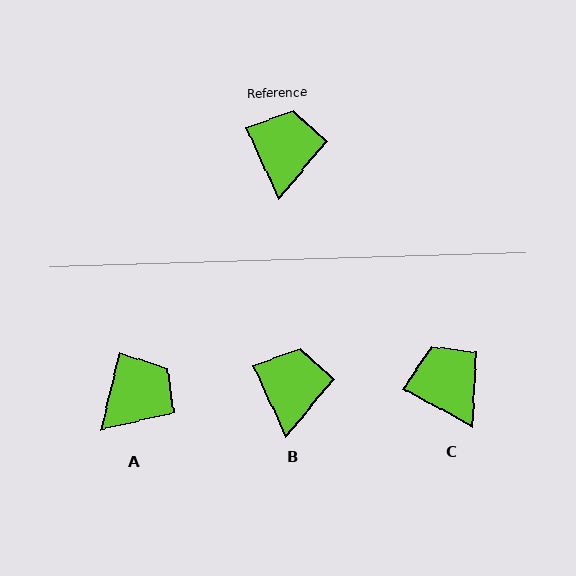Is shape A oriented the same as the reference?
No, it is off by about 38 degrees.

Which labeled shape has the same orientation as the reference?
B.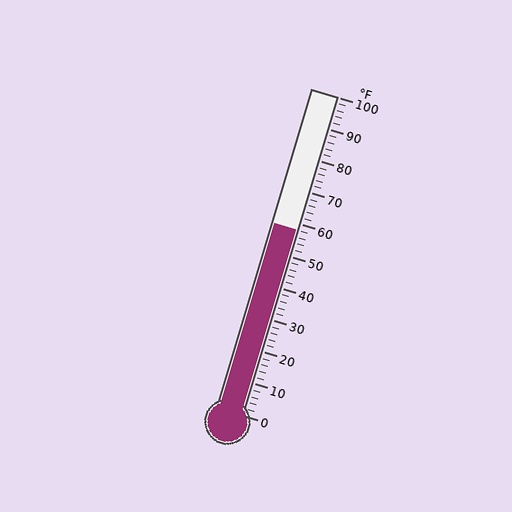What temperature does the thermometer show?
The thermometer shows approximately 58°F.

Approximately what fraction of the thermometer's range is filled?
The thermometer is filled to approximately 60% of its range.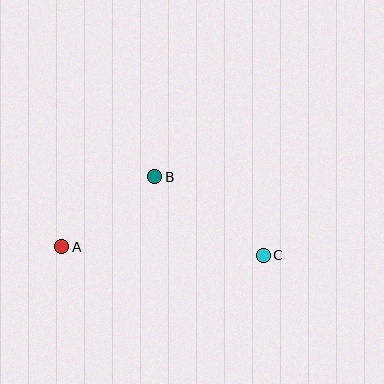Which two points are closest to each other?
Points A and B are closest to each other.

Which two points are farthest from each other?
Points A and C are farthest from each other.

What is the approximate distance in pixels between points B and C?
The distance between B and C is approximately 134 pixels.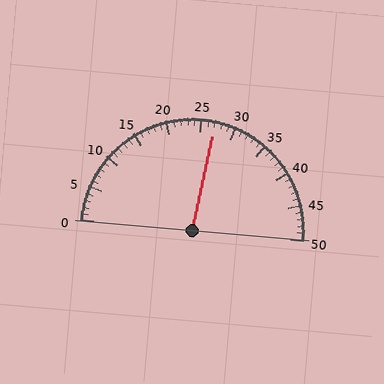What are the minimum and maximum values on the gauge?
The gauge ranges from 0 to 50.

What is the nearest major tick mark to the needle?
The nearest major tick mark is 25.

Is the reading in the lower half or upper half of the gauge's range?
The reading is in the upper half of the range (0 to 50).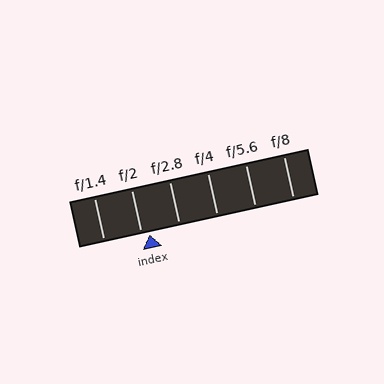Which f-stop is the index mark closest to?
The index mark is closest to f/2.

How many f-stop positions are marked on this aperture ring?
There are 6 f-stop positions marked.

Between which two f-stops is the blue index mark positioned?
The index mark is between f/2 and f/2.8.